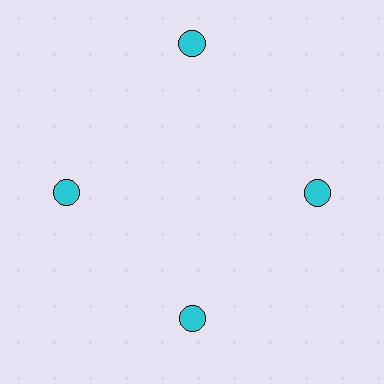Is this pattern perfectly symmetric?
No. The 4 cyan circles are arranged in a ring, but one element near the 12 o'clock position is pushed outward from the center, breaking the 4-fold rotational symmetry.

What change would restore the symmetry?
The symmetry would be restored by moving it inward, back onto the ring so that all 4 circles sit at equal angles and equal distance from the center.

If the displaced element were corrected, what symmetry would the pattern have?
It would have 4-fold rotational symmetry — the pattern would map onto itself every 90 degrees.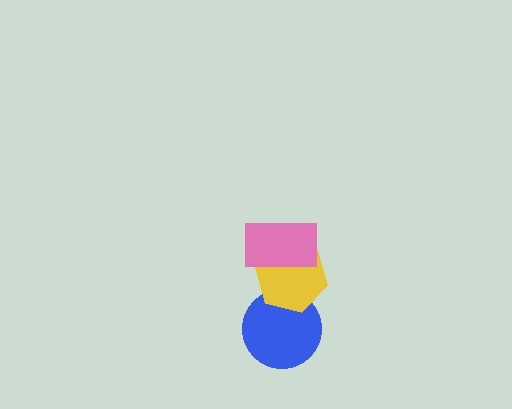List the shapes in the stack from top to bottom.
From top to bottom: the pink rectangle, the yellow hexagon, the blue circle.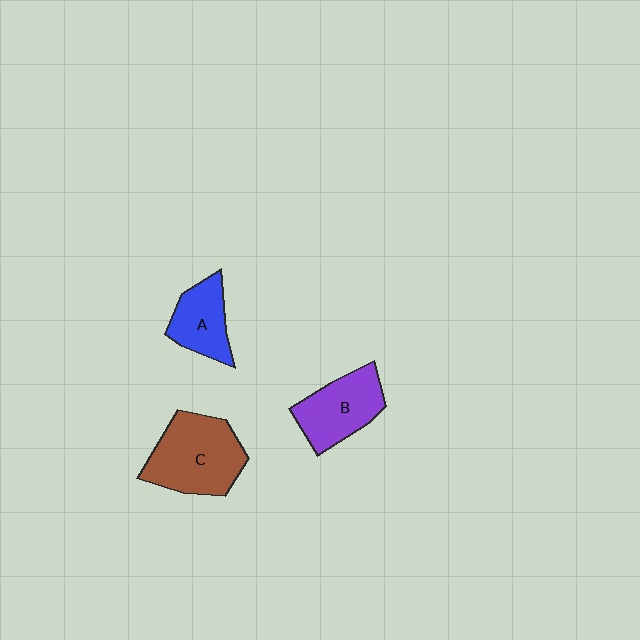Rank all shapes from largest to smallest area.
From largest to smallest: C (brown), B (purple), A (blue).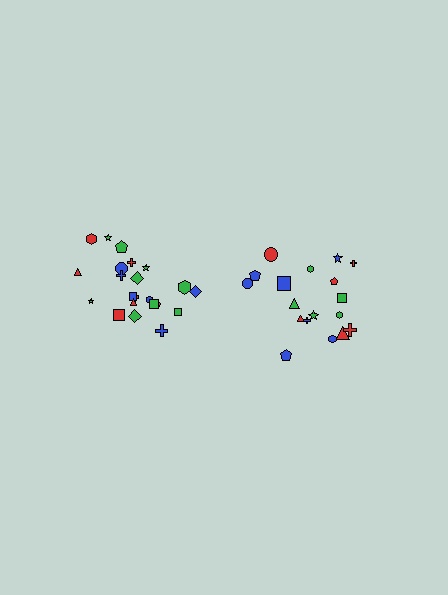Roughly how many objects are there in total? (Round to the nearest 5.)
Roughly 40 objects in total.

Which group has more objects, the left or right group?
The left group.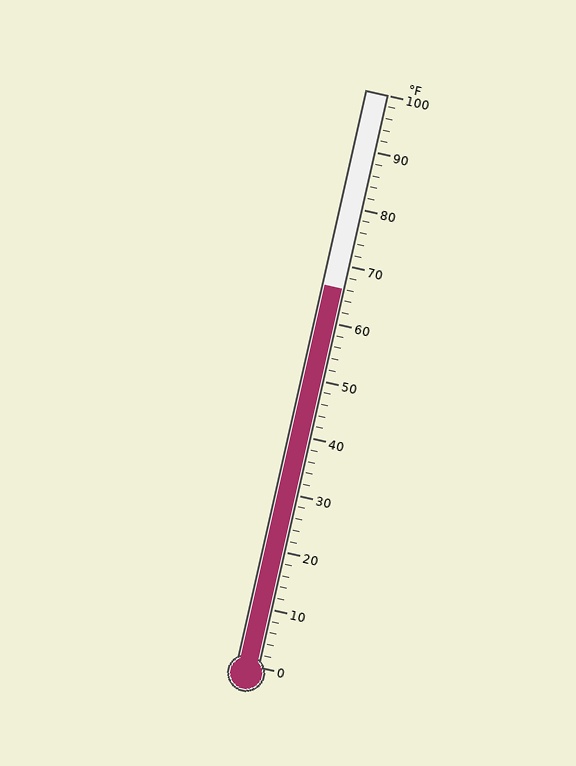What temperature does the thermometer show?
The thermometer shows approximately 66°F.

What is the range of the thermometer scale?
The thermometer scale ranges from 0°F to 100°F.